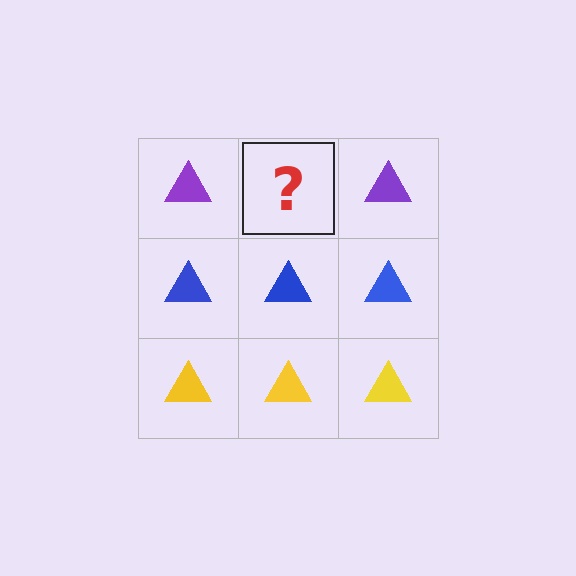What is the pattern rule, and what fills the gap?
The rule is that each row has a consistent color. The gap should be filled with a purple triangle.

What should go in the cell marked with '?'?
The missing cell should contain a purple triangle.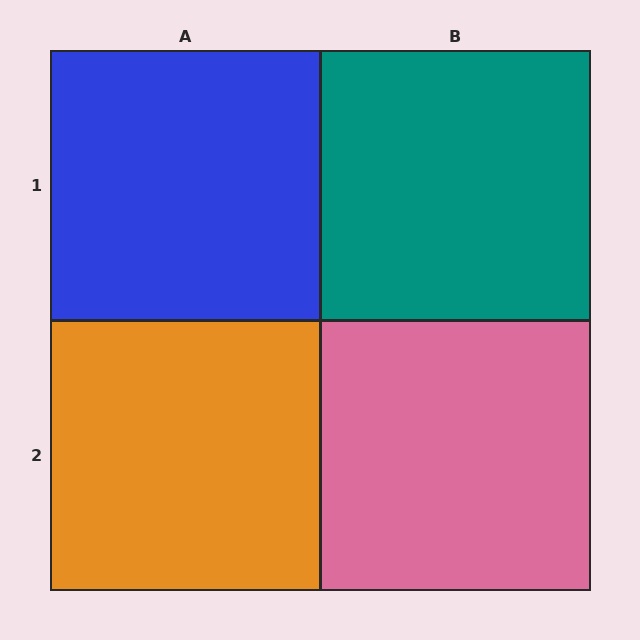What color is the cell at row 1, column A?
Blue.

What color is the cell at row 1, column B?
Teal.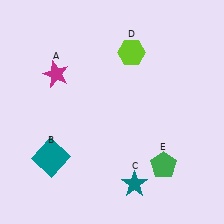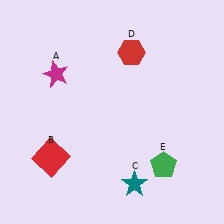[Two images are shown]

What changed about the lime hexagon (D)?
In Image 1, D is lime. In Image 2, it changed to red.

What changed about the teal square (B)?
In Image 1, B is teal. In Image 2, it changed to red.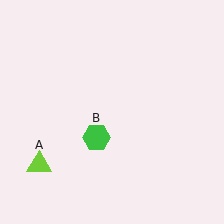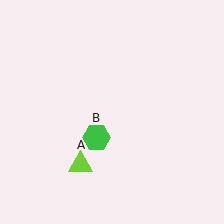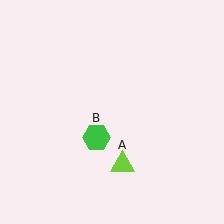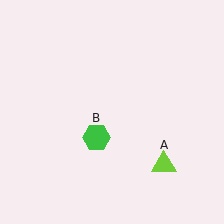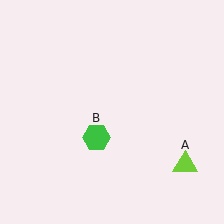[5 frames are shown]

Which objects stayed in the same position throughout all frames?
Green hexagon (object B) remained stationary.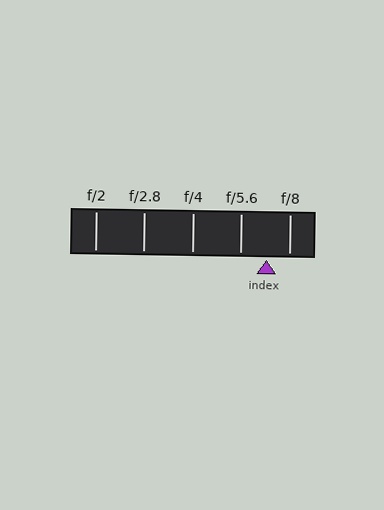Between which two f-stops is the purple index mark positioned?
The index mark is between f/5.6 and f/8.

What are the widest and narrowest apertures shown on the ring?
The widest aperture shown is f/2 and the narrowest is f/8.